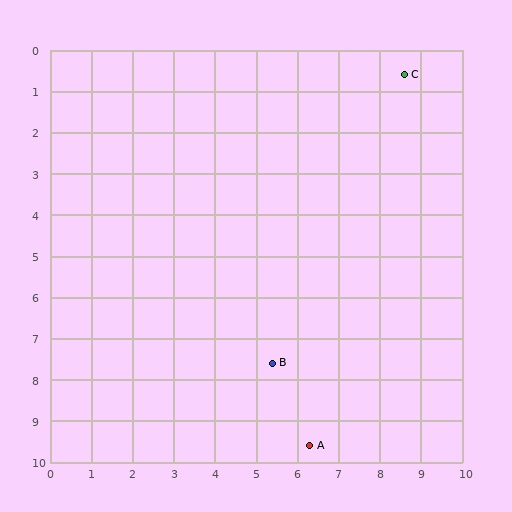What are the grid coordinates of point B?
Point B is at approximately (5.4, 7.6).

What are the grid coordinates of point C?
Point C is at approximately (8.6, 0.6).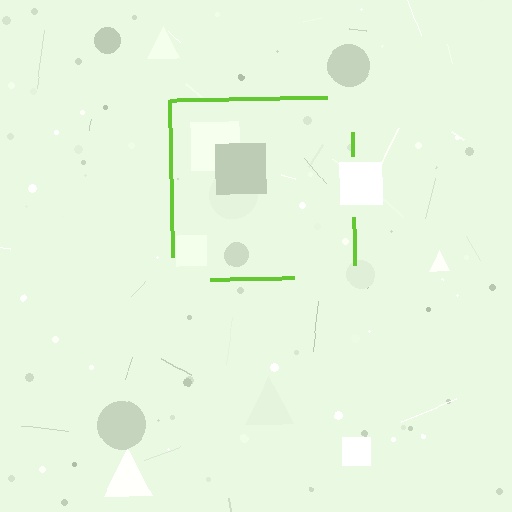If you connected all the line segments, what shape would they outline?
They would outline a square.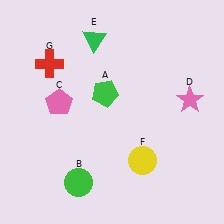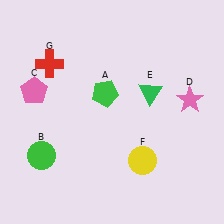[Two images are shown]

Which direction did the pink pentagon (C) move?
The pink pentagon (C) moved left.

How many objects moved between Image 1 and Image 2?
3 objects moved between the two images.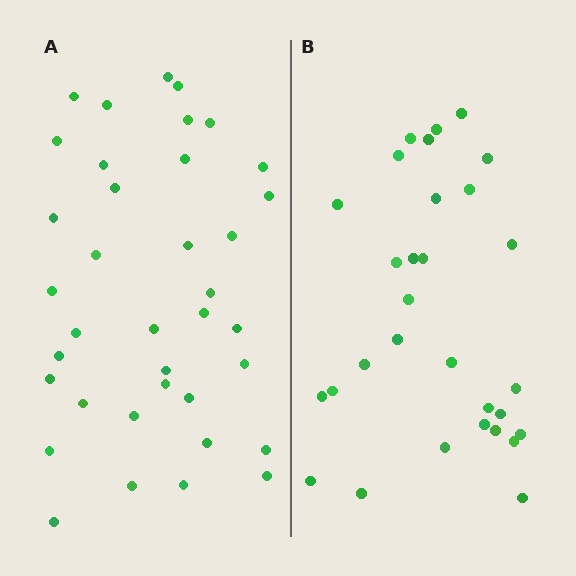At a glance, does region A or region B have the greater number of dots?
Region A (the left region) has more dots.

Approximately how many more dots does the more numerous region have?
Region A has roughly 8 or so more dots than region B.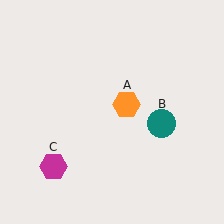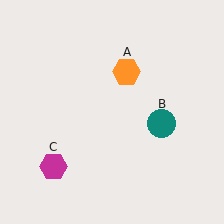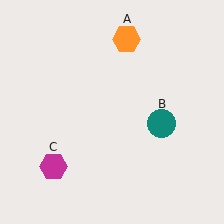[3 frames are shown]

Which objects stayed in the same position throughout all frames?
Teal circle (object B) and magenta hexagon (object C) remained stationary.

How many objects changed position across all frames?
1 object changed position: orange hexagon (object A).